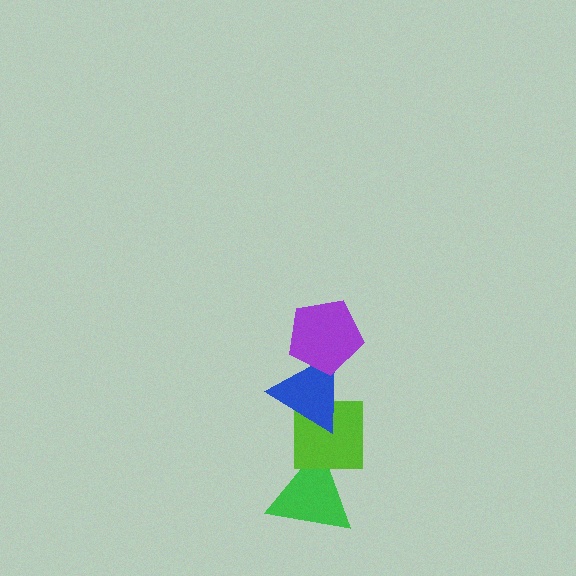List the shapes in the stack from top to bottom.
From top to bottom: the purple pentagon, the blue triangle, the lime square, the green triangle.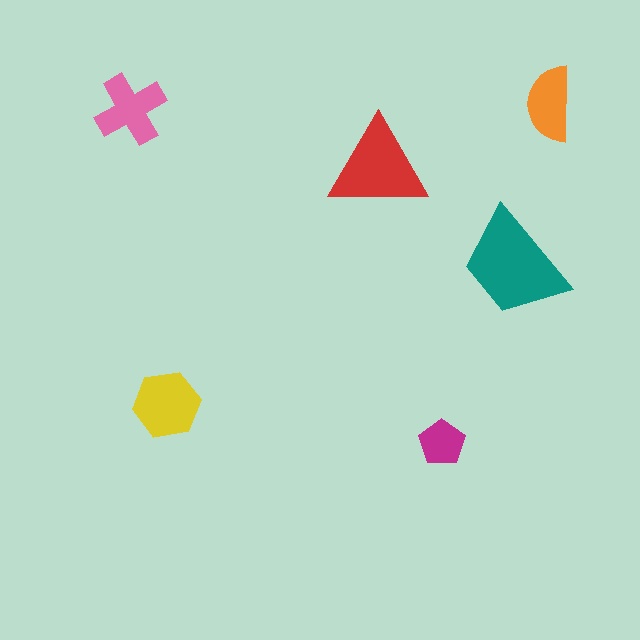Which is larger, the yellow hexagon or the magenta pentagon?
The yellow hexagon.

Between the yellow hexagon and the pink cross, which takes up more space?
The yellow hexagon.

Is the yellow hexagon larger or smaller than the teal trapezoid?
Smaller.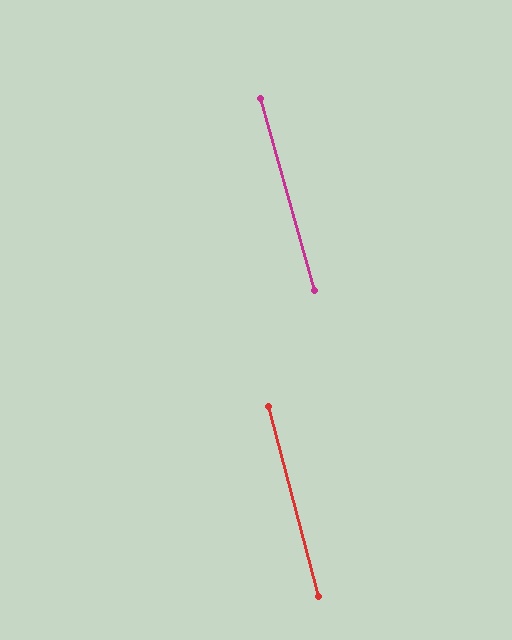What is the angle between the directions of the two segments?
Approximately 1 degree.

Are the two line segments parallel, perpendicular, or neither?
Parallel — their directions differ by only 1.0°.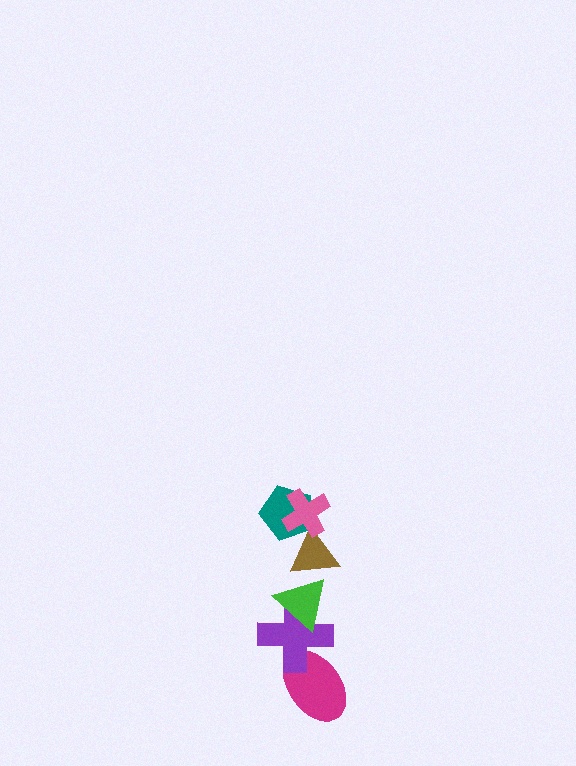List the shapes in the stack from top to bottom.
From top to bottom: the pink cross, the teal pentagon, the brown triangle, the green triangle, the purple cross, the magenta ellipse.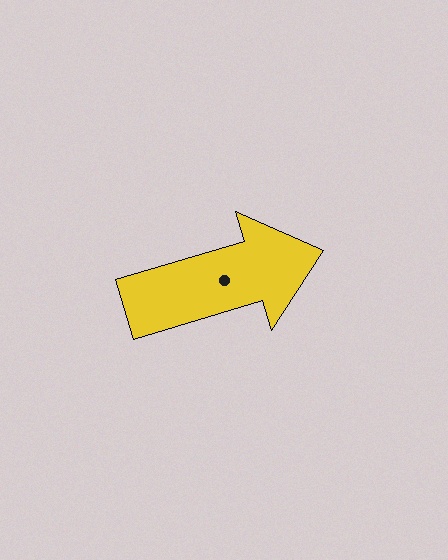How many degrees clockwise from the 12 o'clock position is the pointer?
Approximately 73 degrees.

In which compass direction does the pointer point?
East.